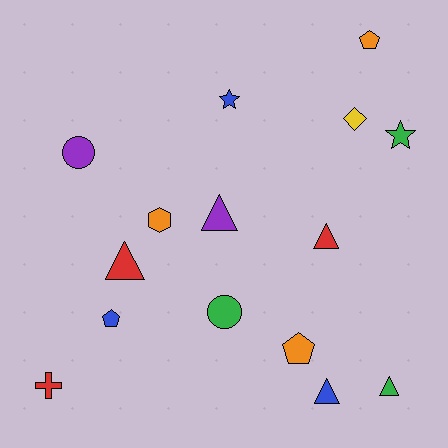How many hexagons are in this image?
There is 1 hexagon.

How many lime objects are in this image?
There are no lime objects.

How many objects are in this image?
There are 15 objects.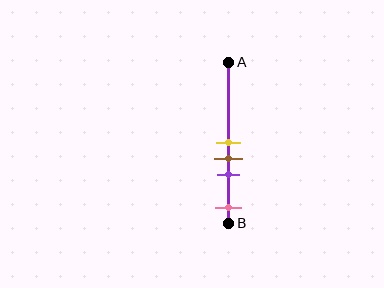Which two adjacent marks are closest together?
The yellow and brown marks are the closest adjacent pair.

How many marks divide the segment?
There are 4 marks dividing the segment.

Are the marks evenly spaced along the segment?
No, the marks are not evenly spaced.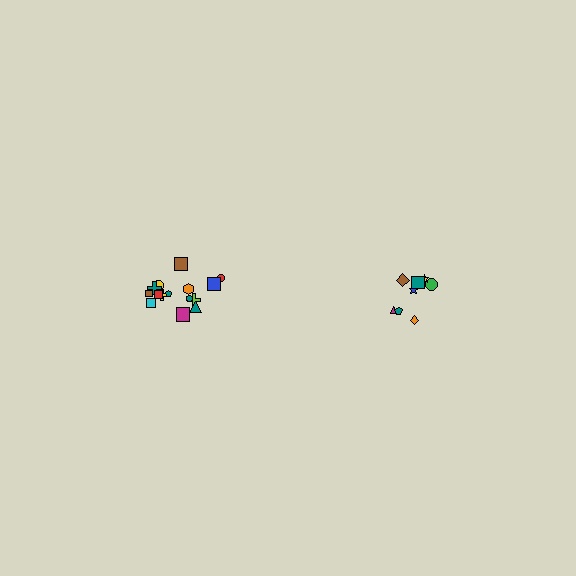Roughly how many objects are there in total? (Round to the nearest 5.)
Roughly 25 objects in total.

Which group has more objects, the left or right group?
The left group.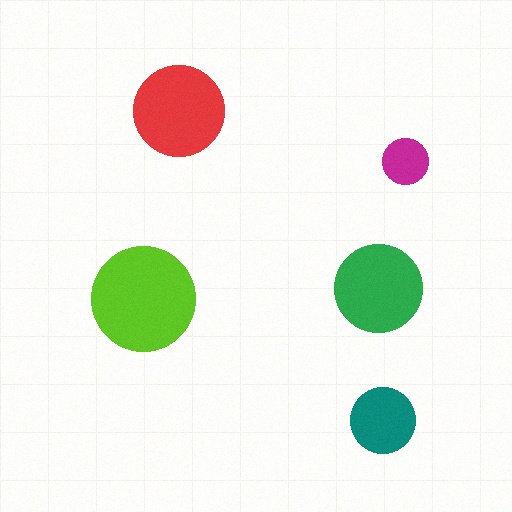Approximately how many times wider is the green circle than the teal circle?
About 1.5 times wider.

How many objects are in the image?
There are 5 objects in the image.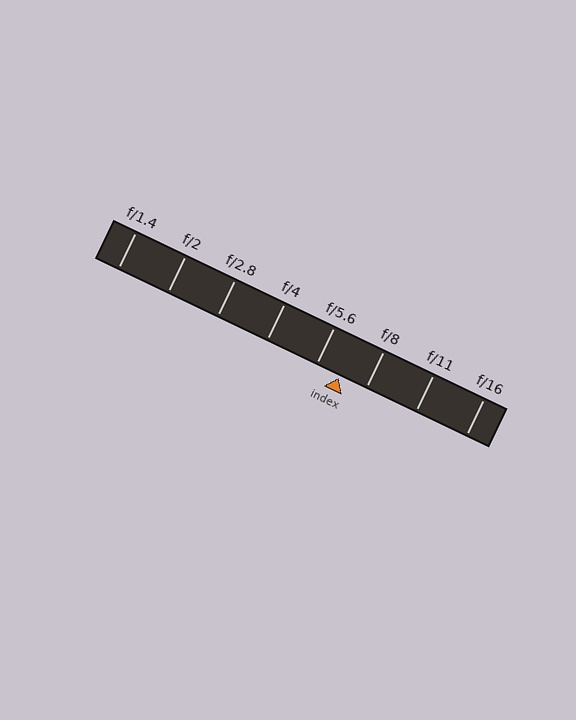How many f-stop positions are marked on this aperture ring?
There are 8 f-stop positions marked.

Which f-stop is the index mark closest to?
The index mark is closest to f/5.6.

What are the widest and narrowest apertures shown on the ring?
The widest aperture shown is f/1.4 and the narrowest is f/16.